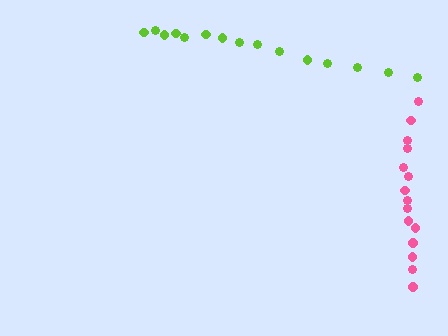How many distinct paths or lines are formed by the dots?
There are 2 distinct paths.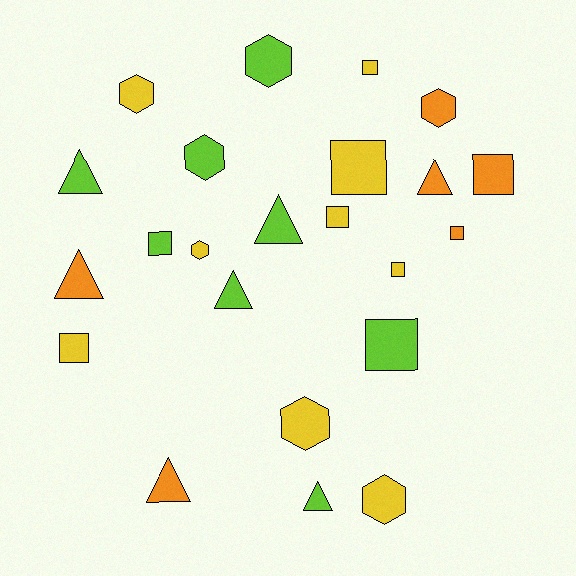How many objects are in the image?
There are 23 objects.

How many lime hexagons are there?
There are 2 lime hexagons.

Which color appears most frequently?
Yellow, with 9 objects.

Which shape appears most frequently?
Square, with 9 objects.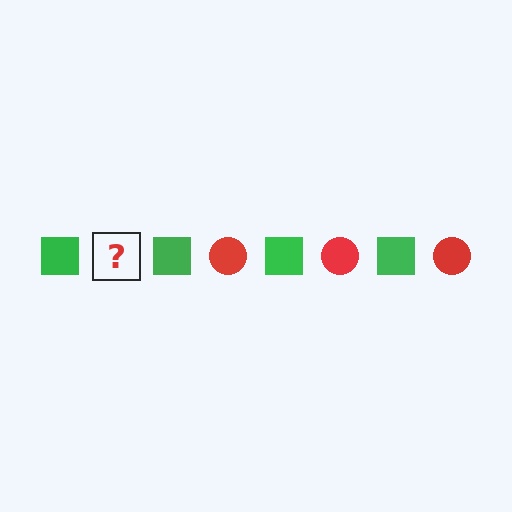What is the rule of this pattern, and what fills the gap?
The rule is that the pattern alternates between green square and red circle. The gap should be filled with a red circle.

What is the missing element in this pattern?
The missing element is a red circle.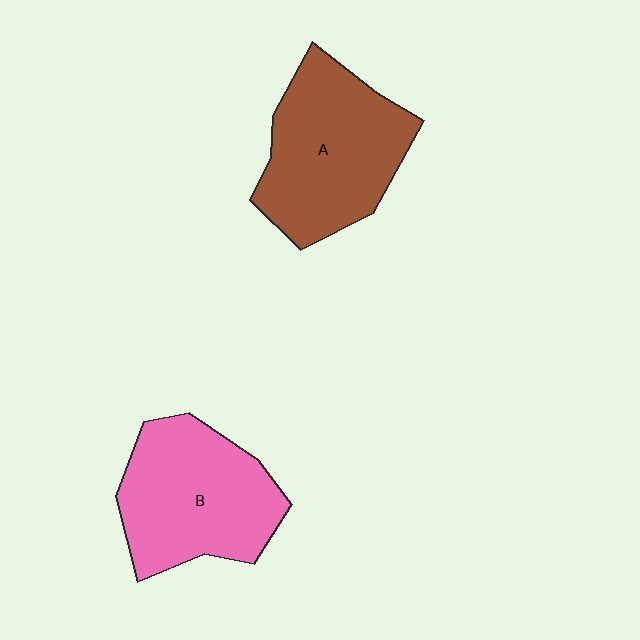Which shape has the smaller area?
Shape B (pink).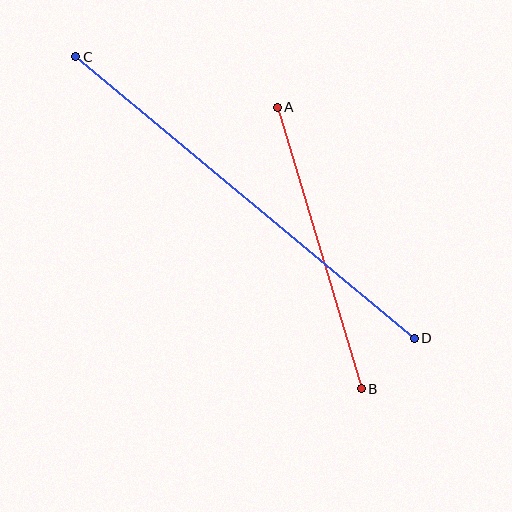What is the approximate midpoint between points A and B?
The midpoint is at approximately (319, 248) pixels.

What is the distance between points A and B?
The distance is approximately 293 pixels.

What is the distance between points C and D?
The distance is approximately 440 pixels.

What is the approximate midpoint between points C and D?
The midpoint is at approximately (245, 197) pixels.